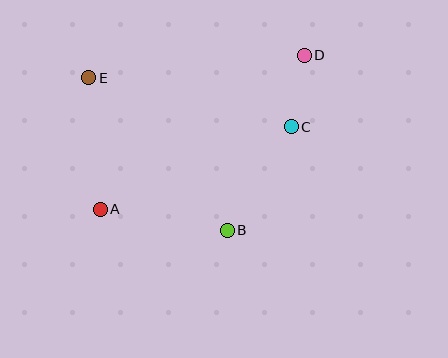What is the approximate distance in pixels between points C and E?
The distance between C and E is approximately 208 pixels.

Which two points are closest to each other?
Points C and D are closest to each other.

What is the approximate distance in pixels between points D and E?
The distance between D and E is approximately 217 pixels.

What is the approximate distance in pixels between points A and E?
The distance between A and E is approximately 132 pixels.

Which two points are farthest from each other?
Points A and D are farthest from each other.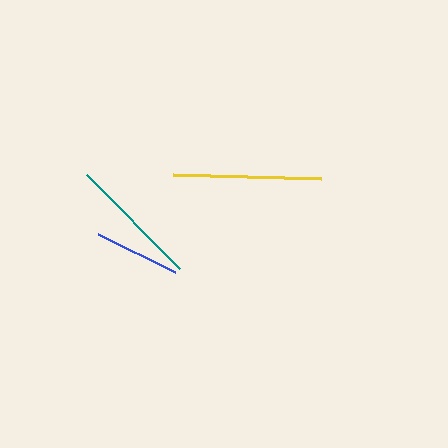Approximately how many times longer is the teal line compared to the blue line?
The teal line is approximately 1.5 times the length of the blue line.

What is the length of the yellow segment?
The yellow segment is approximately 148 pixels long.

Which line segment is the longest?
The yellow line is the longest at approximately 148 pixels.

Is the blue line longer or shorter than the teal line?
The teal line is longer than the blue line.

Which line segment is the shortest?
The blue line is the shortest at approximately 86 pixels.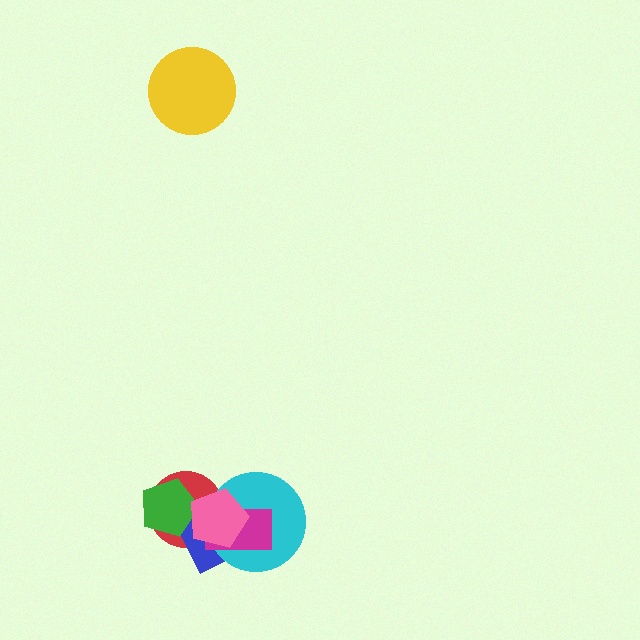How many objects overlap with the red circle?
5 objects overlap with the red circle.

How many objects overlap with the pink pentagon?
5 objects overlap with the pink pentagon.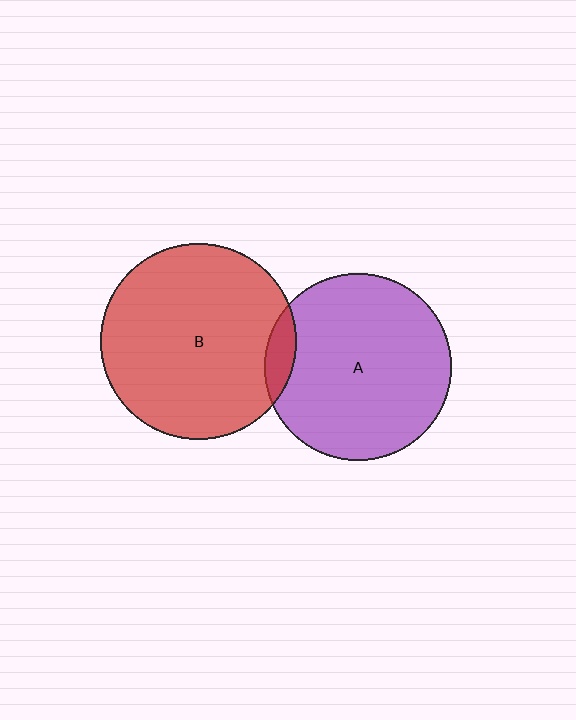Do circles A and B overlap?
Yes.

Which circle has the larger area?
Circle B (red).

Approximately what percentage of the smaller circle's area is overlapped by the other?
Approximately 10%.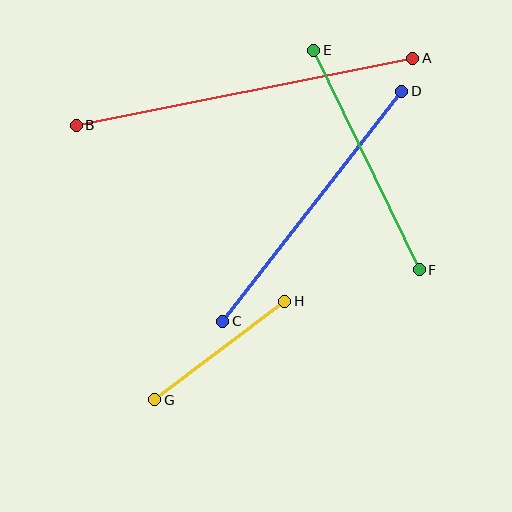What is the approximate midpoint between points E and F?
The midpoint is at approximately (367, 160) pixels.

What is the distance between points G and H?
The distance is approximately 163 pixels.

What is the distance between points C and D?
The distance is approximately 291 pixels.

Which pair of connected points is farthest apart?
Points A and B are farthest apart.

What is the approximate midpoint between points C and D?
The midpoint is at approximately (312, 206) pixels.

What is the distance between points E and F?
The distance is approximately 244 pixels.